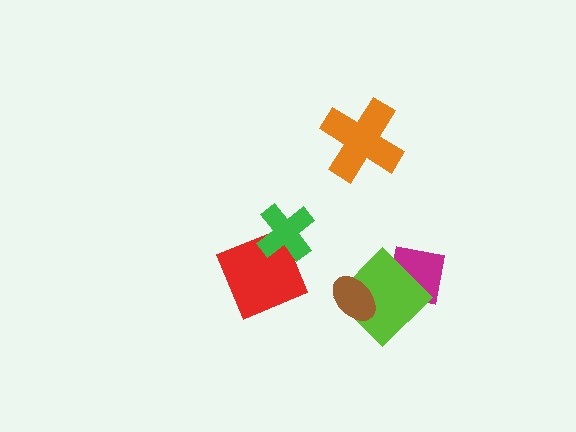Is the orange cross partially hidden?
No, no other shape covers it.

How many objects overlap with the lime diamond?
2 objects overlap with the lime diamond.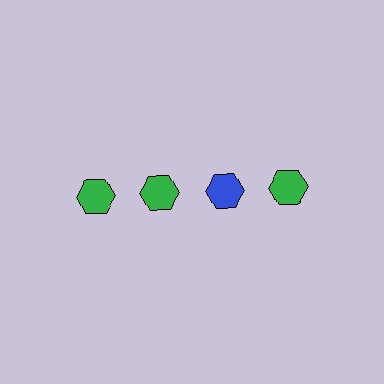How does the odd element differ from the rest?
It has a different color: blue instead of green.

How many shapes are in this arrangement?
There are 4 shapes arranged in a grid pattern.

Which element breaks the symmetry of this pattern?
The blue hexagon in the top row, center column breaks the symmetry. All other shapes are green hexagons.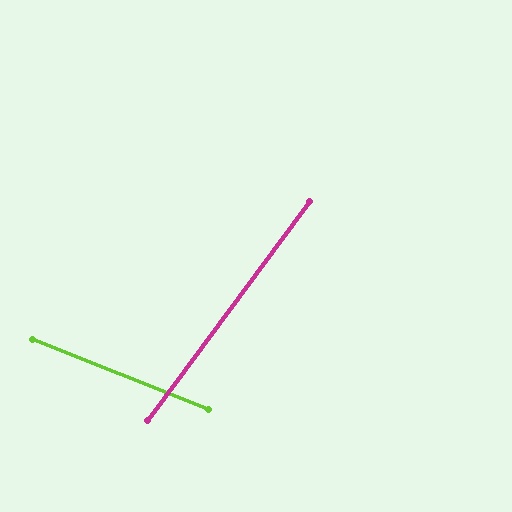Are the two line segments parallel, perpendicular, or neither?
Neither parallel nor perpendicular — they differ by about 75°.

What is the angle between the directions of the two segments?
Approximately 75 degrees.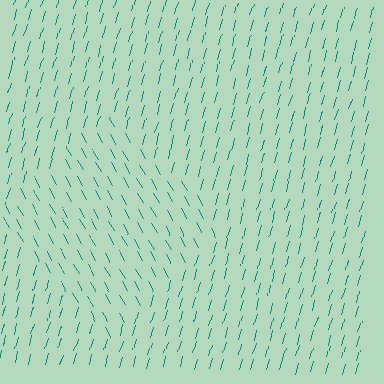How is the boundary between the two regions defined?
The boundary is defined purely by a change in line orientation (approximately 45 degrees difference). All lines are the same color and thickness.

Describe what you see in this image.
The image is filled with small teal line segments. A diamond region in the image has lines oriented differently from the surrounding lines, creating a visible texture boundary.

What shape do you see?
I see a diamond.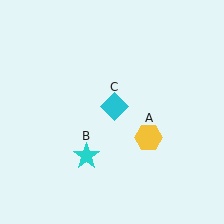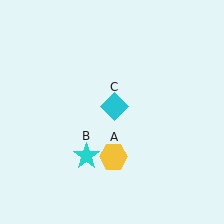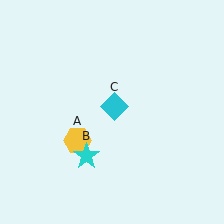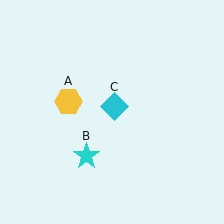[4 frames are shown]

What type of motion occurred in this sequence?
The yellow hexagon (object A) rotated clockwise around the center of the scene.